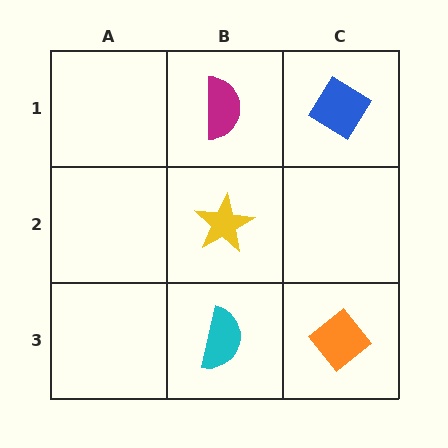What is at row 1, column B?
A magenta semicircle.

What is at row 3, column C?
An orange diamond.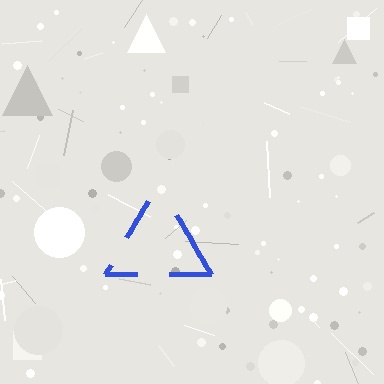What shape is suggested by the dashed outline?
The dashed outline suggests a triangle.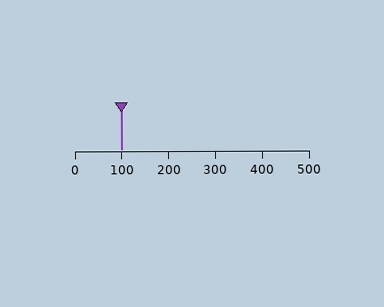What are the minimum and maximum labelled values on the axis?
The axis runs from 0 to 500.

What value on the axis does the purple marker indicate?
The marker indicates approximately 100.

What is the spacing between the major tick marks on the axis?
The major ticks are spaced 100 apart.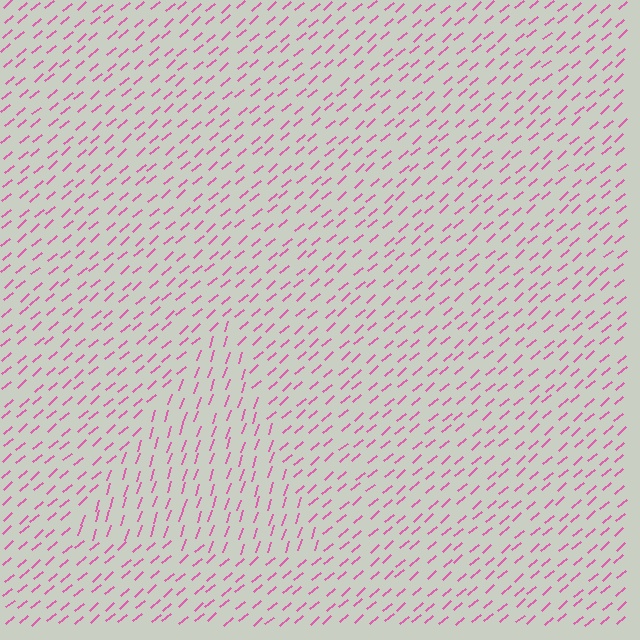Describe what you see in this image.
The image is filled with small pink line segments. A triangle region in the image has lines oriented differently from the surrounding lines, creating a visible texture boundary.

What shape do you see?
I see a triangle.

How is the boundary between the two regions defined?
The boundary is defined purely by a change in line orientation (approximately 31 degrees difference). All lines are the same color and thickness.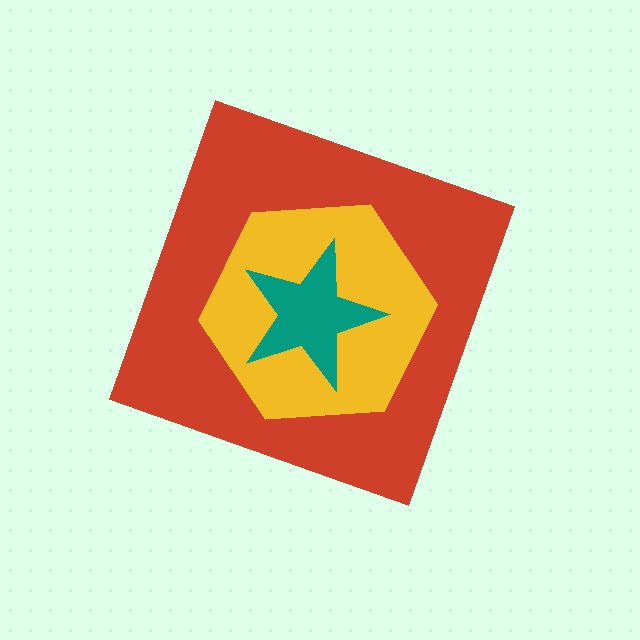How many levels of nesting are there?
3.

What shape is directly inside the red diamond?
The yellow hexagon.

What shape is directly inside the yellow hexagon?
The teal star.